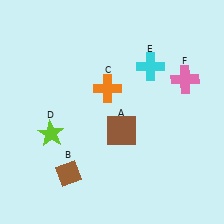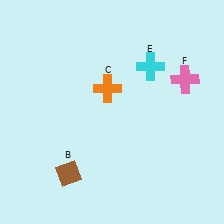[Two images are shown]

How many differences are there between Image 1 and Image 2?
There are 2 differences between the two images.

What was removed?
The brown square (A), the lime star (D) were removed in Image 2.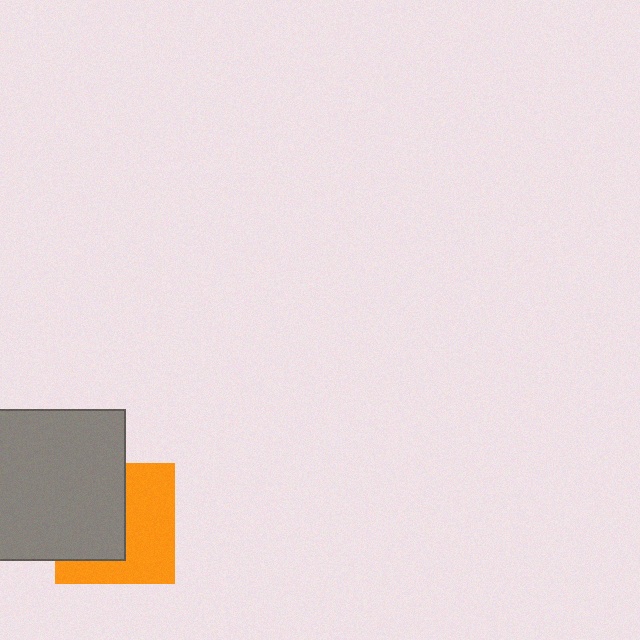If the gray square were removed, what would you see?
You would see the complete orange square.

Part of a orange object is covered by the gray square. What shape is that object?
It is a square.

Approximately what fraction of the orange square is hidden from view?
Roughly 48% of the orange square is hidden behind the gray square.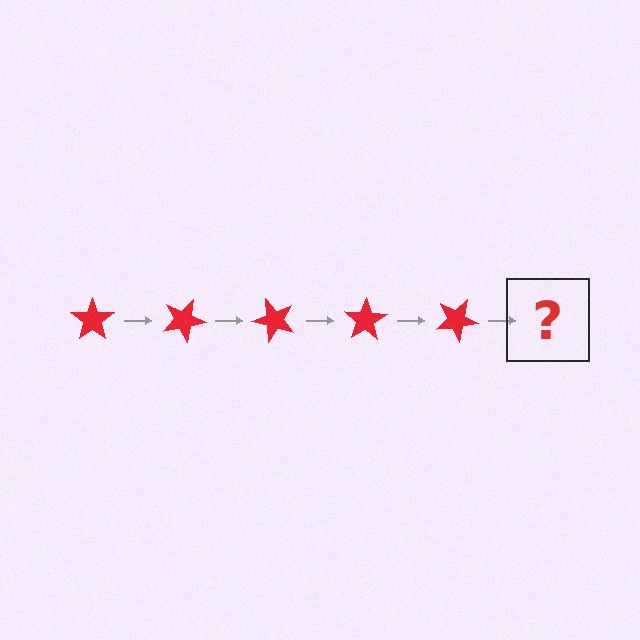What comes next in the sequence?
The next element should be a red star rotated 125 degrees.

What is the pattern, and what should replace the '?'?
The pattern is that the star rotates 25 degrees each step. The '?' should be a red star rotated 125 degrees.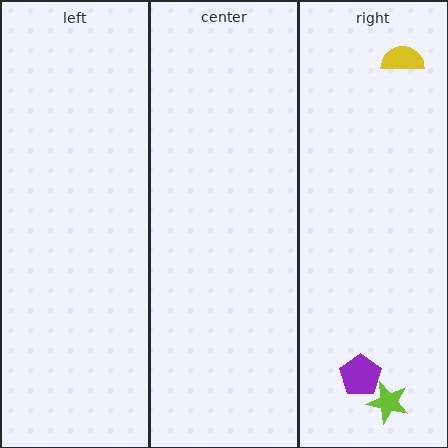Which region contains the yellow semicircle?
The right region.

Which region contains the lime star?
The right region.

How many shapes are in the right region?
3.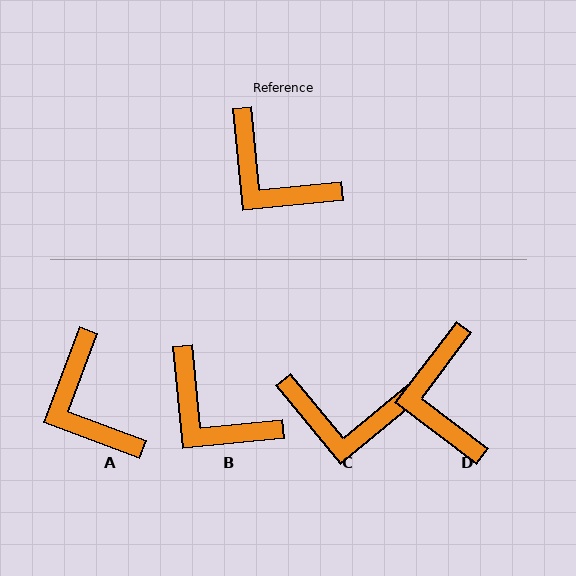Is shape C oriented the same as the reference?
No, it is off by about 34 degrees.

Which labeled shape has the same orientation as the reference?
B.